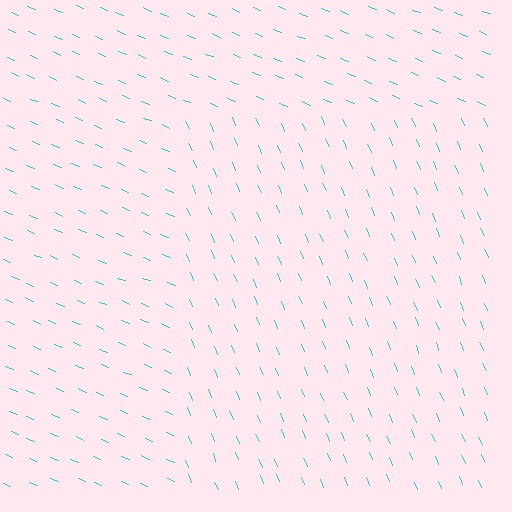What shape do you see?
I see a rectangle.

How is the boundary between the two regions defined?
The boundary is defined purely by a change in line orientation (approximately 45 degrees difference). All lines are the same color and thickness.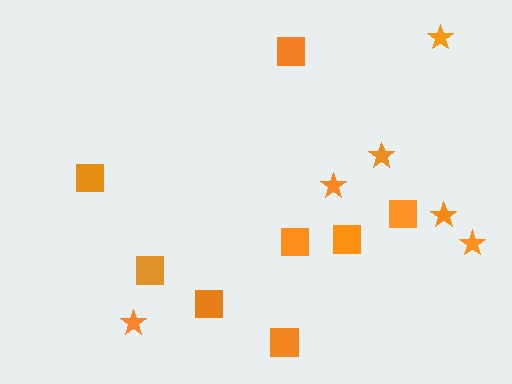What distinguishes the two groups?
There are 2 groups: one group of squares (8) and one group of stars (6).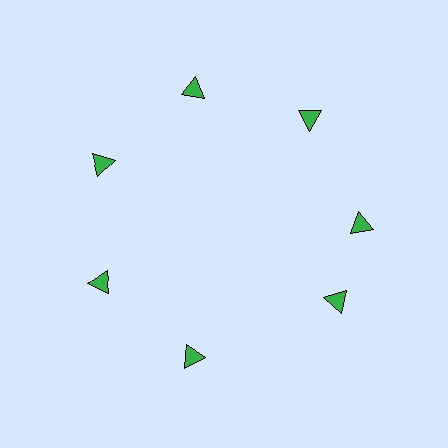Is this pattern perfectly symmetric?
No. The 7 green triangles are arranged in a ring, but one element near the 5 o'clock position is rotated out of alignment along the ring, breaking the 7-fold rotational symmetry.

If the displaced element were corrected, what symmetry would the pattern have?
It would have 7-fold rotational symmetry — the pattern would map onto itself every 51 degrees.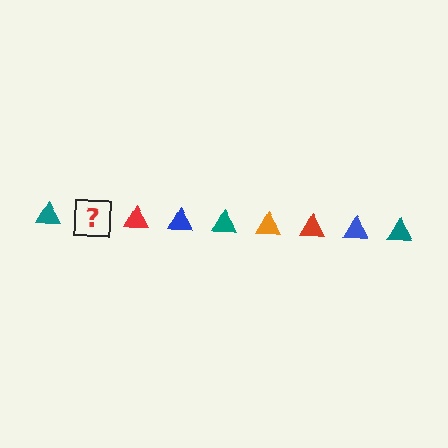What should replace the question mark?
The question mark should be replaced with an orange triangle.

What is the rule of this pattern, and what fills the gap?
The rule is that the pattern cycles through teal, orange, red, blue triangles. The gap should be filled with an orange triangle.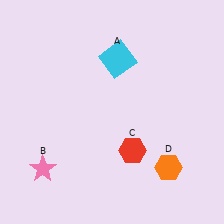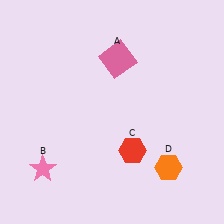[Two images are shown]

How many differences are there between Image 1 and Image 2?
There is 1 difference between the two images.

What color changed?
The square (A) changed from cyan in Image 1 to pink in Image 2.